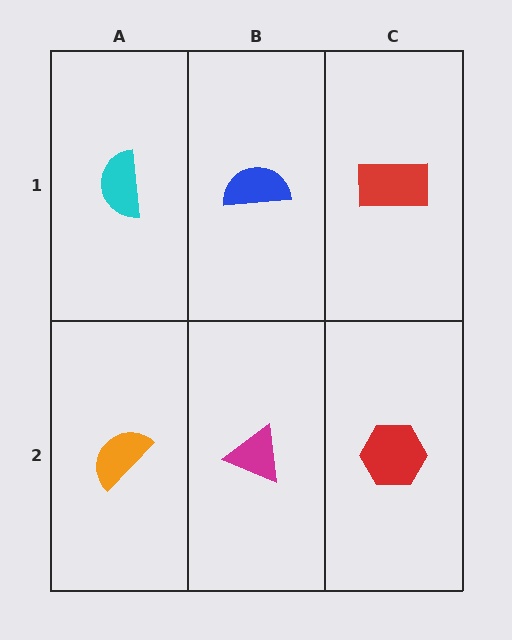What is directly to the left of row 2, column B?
An orange semicircle.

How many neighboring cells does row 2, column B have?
3.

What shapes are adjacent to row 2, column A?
A cyan semicircle (row 1, column A), a magenta triangle (row 2, column B).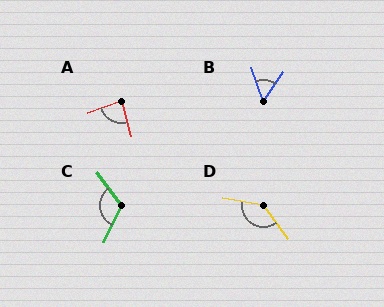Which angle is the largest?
D, at approximately 136 degrees.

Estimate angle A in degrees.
Approximately 86 degrees.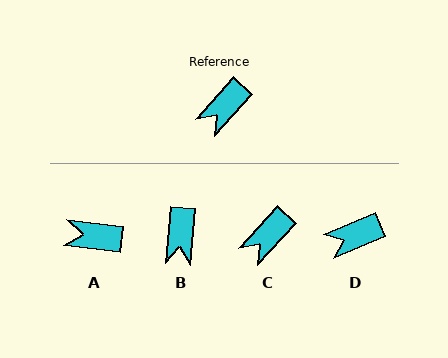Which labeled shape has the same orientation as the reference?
C.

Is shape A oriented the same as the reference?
No, it is off by about 54 degrees.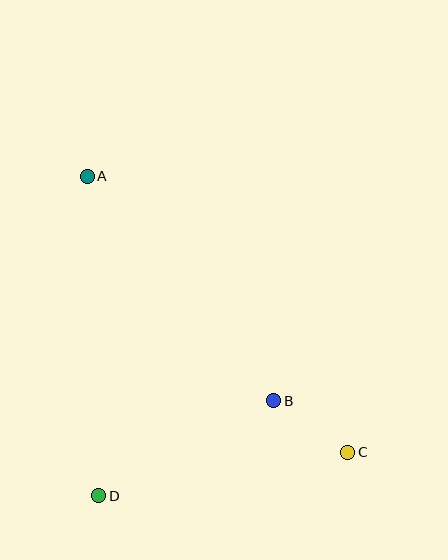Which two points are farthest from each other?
Points A and C are farthest from each other.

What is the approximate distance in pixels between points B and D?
The distance between B and D is approximately 199 pixels.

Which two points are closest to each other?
Points B and C are closest to each other.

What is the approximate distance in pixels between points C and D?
The distance between C and D is approximately 253 pixels.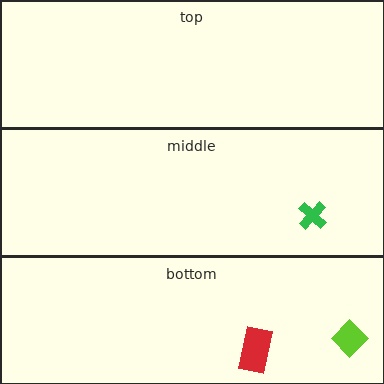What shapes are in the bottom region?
The lime diamond, the red rectangle.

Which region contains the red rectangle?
The bottom region.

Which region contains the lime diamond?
The bottom region.